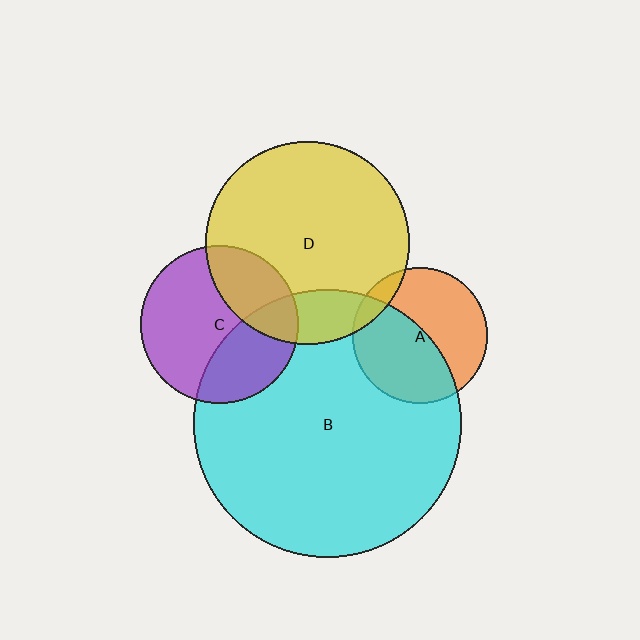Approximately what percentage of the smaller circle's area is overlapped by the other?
Approximately 35%.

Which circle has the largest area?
Circle B (cyan).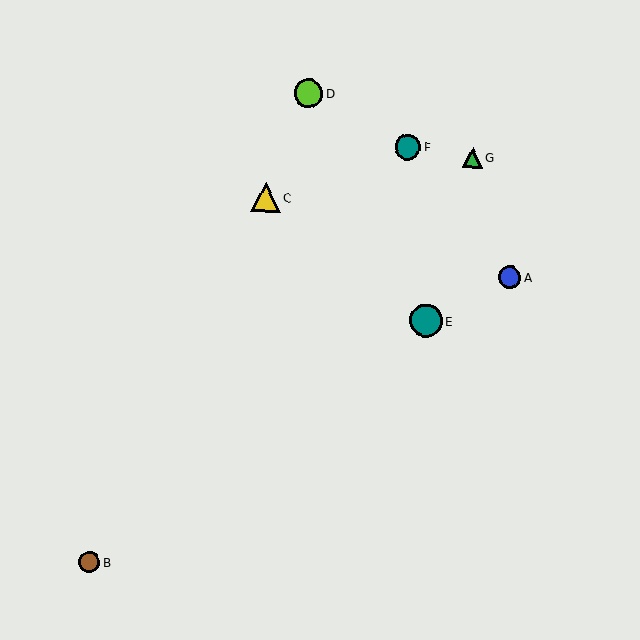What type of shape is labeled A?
Shape A is a blue circle.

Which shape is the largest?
The teal circle (labeled E) is the largest.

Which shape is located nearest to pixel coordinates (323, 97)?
The lime circle (labeled D) at (308, 93) is nearest to that location.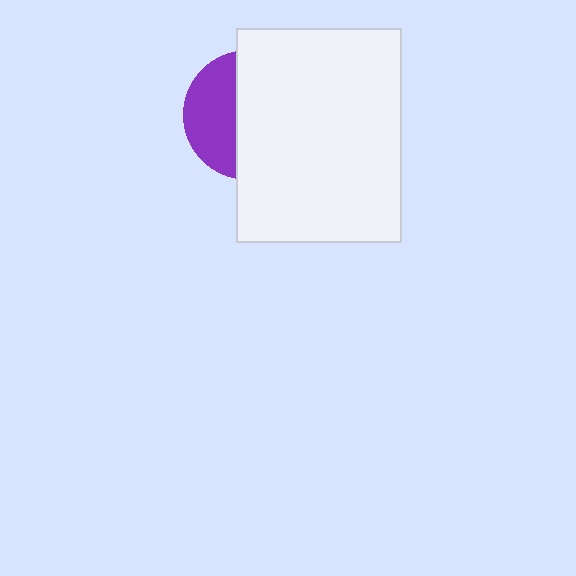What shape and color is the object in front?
The object in front is a white rectangle.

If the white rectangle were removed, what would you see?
You would see the complete purple circle.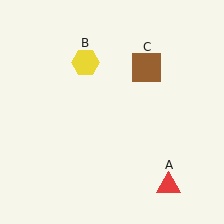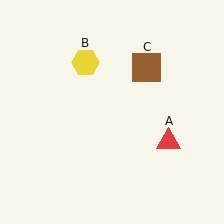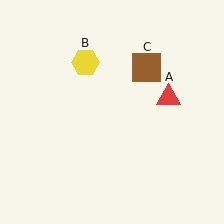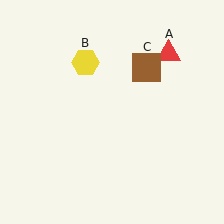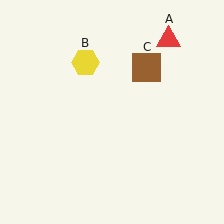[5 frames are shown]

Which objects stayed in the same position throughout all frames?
Yellow hexagon (object B) and brown square (object C) remained stationary.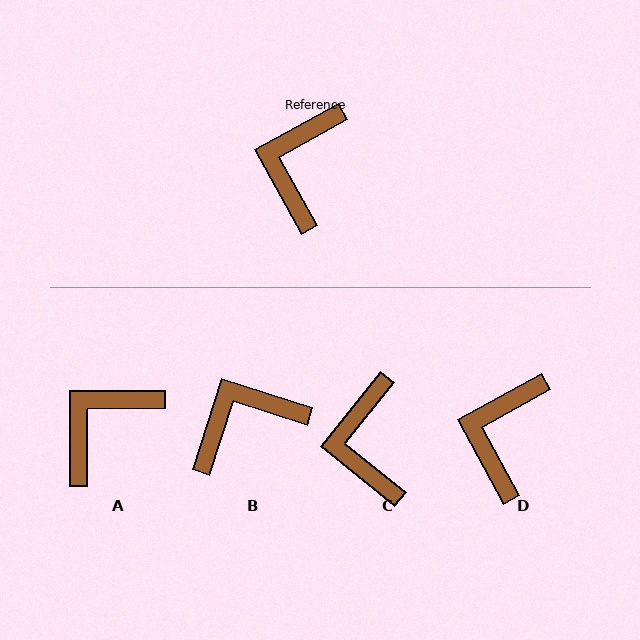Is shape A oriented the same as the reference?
No, it is off by about 29 degrees.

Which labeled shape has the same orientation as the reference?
D.